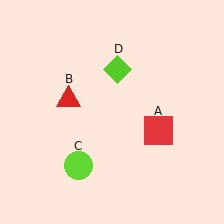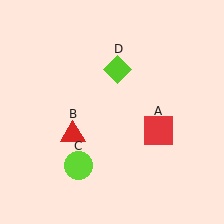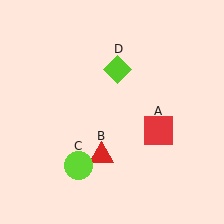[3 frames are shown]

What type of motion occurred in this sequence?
The red triangle (object B) rotated counterclockwise around the center of the scene.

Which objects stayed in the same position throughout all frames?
Red square (object A) and lime circle (object C) and lime diamond (object D) remained stationary.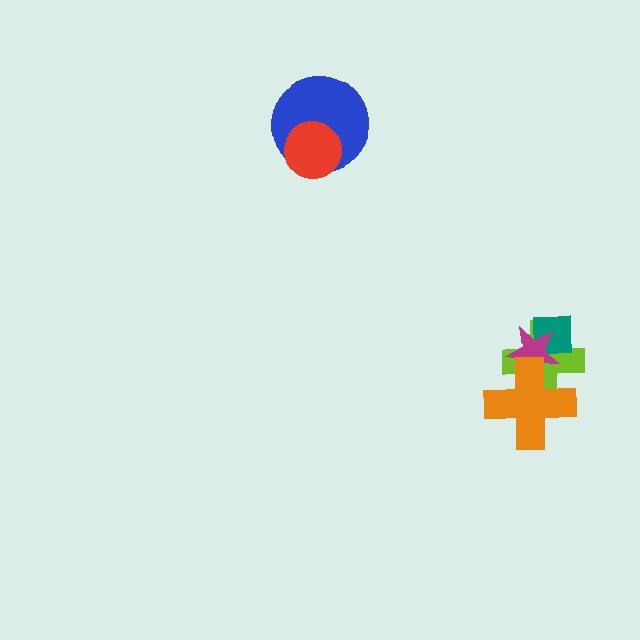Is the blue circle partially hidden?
Yes, it is partially covered by another shape.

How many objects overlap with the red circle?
1 object overlaps with the red circle.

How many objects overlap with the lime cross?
3 objects overlap with the lime cross.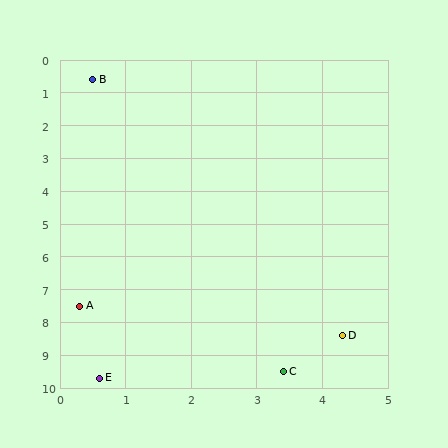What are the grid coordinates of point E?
Point E is at approximately (0.6, 9.7).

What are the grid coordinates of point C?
Point C is at approximately (3.4, 9.5).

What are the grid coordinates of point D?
Point D is at approximately (4.3, 8.4).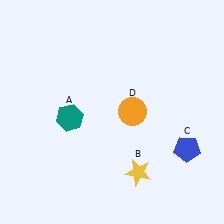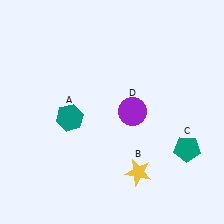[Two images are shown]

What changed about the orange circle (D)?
In Image 1, D is orange. In Image 2, it changed to purple.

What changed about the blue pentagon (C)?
In Image 1, C is blue. In Image 2, it changed to teal.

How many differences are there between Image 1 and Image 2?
There are 2 differences between the two images.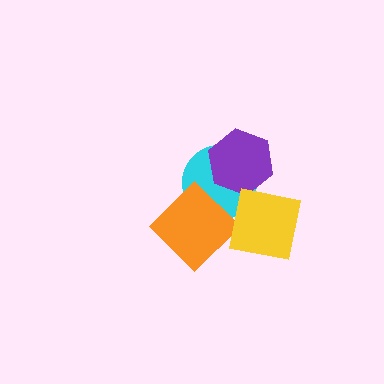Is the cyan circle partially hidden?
Yes, it is partially covered by another shape.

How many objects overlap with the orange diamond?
2 objects overlap with the orange diamond.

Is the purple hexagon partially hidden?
Yes, it is partially covered by another shape.